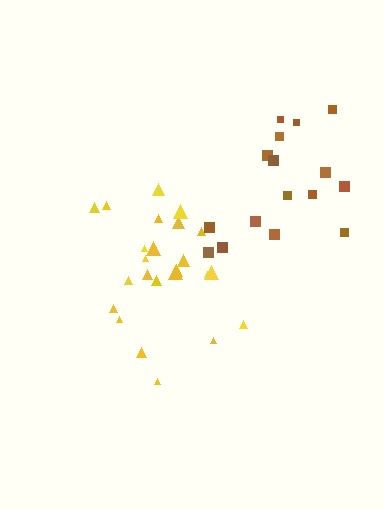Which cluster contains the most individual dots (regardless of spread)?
Yellow (24).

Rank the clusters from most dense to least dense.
yellow, brown.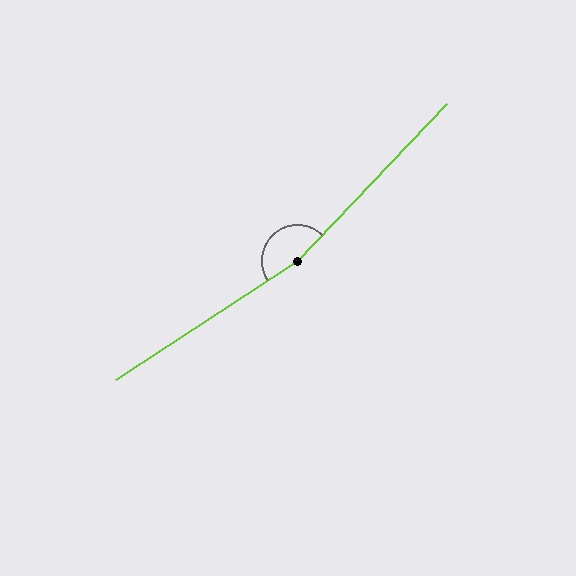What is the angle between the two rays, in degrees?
Approximately 167 degrees.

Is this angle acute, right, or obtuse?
It is obtuse.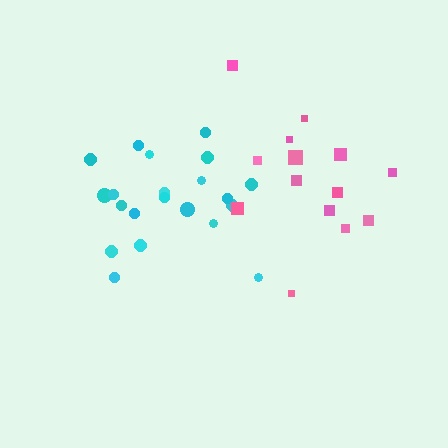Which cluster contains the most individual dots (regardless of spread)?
Cyan (21).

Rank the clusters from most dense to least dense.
cyan, pink.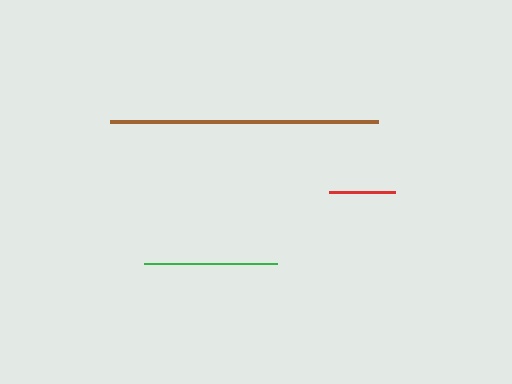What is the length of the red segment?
The red segment is approximately 66 pixels long.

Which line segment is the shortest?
The red line is the shortest at approximately 66 pixels.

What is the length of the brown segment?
The brown segment is approximately 268 pixels long.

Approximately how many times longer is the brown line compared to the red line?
The brown line is approximately 4.0 times the length of the red line.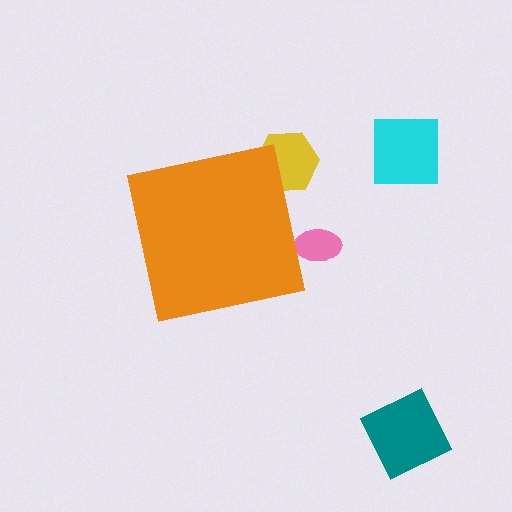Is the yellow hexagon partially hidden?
Yes, the yellow hexagon is partially hidden behind the orange square.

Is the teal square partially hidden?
No, the teal square is fully visible.